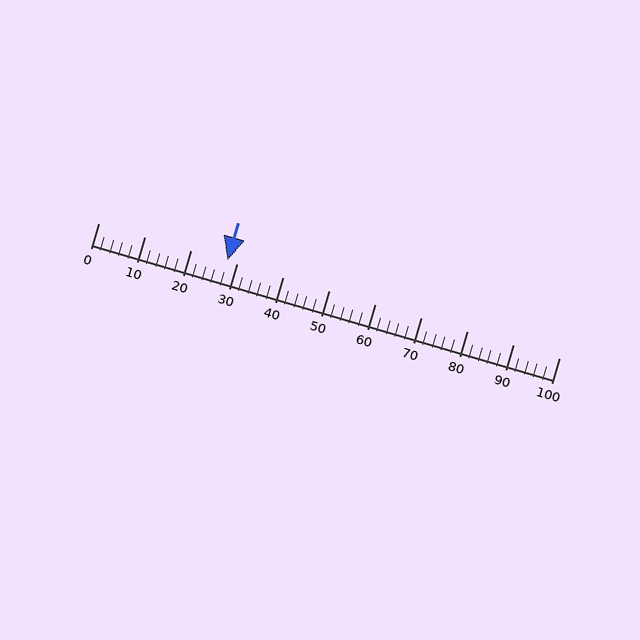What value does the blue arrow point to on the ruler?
The blue arrow points to approximately 28.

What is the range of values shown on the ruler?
The ruler shows values from 0 to 100.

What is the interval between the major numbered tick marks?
The major tick marks are spaced 10 units apart.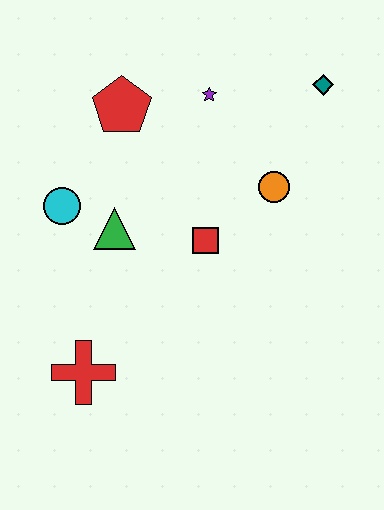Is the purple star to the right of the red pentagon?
Yes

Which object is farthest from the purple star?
The red cross is farthest from the purple star.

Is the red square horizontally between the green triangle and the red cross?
No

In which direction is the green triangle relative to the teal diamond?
The green triangle is to the left of the teal diamond.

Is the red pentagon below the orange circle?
No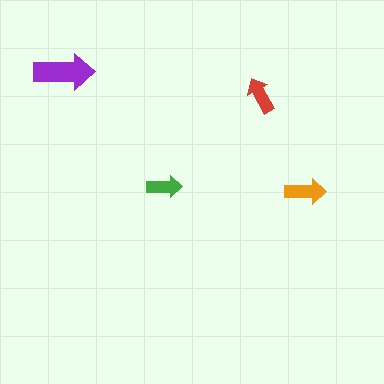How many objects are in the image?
There are 4 objects in the image.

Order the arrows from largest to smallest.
the purple one, the orange one, the red one, the green one.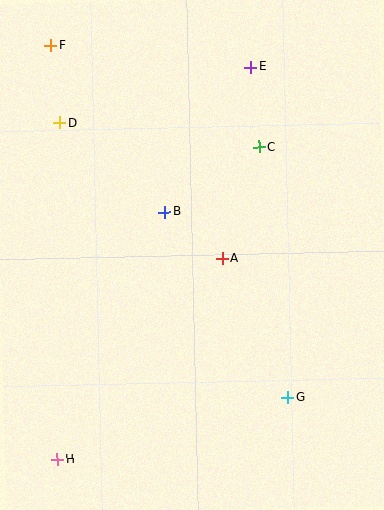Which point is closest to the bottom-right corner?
Point G is closest to the bottom-right corner.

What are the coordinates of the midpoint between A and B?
The midpoint between A and B is at (194, 235).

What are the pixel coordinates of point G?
Point G is at (288, 397).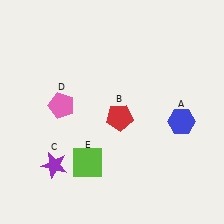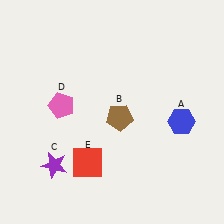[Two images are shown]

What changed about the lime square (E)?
In Image 1, E is lime. In Image 2, it changed to red.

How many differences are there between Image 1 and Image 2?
There are 2 differences between the two images.